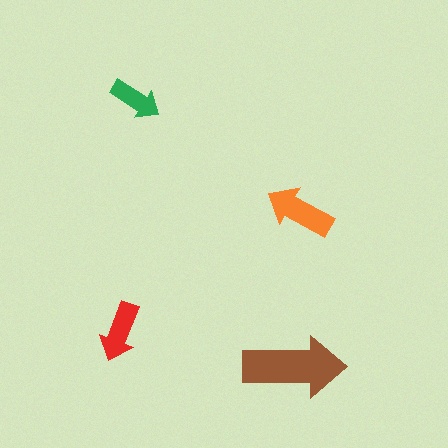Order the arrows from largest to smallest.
the brown one, the orange one, the red one, the green one.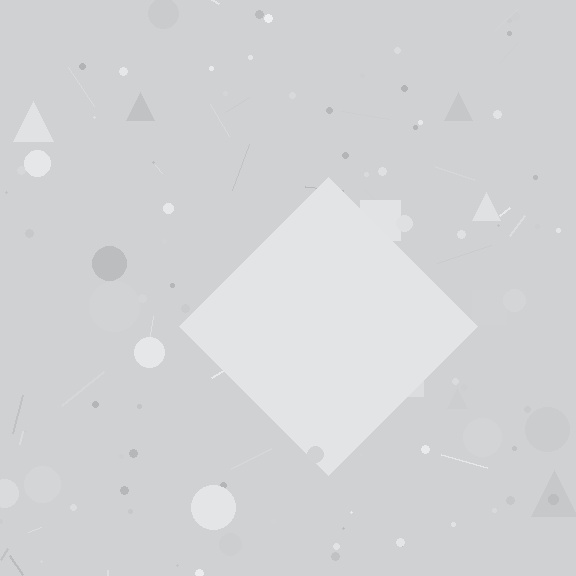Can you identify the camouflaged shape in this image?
The camouflaged shape is a diamond.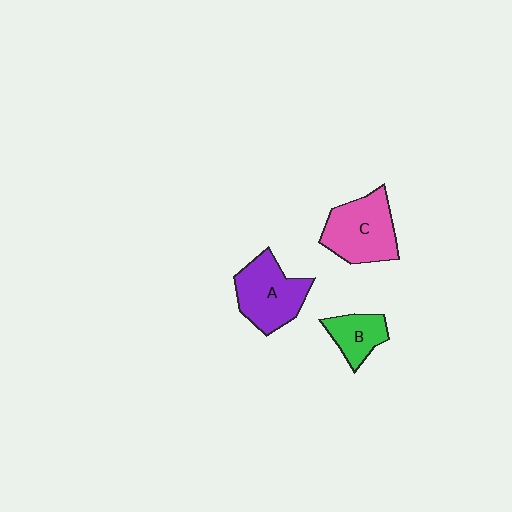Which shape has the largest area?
Shape C (pink).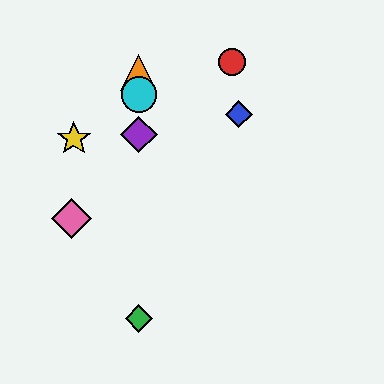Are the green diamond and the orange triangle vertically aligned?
Yes, both are at x≈139.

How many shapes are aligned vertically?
4 shapes (the green diamond, the purple diamond, the orange triangle, the cyan circle) are aligned vertically.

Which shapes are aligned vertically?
The green diamond, the purple diamond, the orange triangle, the cyan circle are aligned vertically.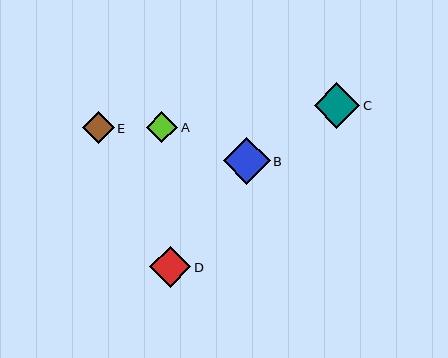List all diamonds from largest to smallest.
From largest to smallest: B, C, D, E, A.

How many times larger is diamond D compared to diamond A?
Diamond D is approximately 1.3 times the size of diamond A.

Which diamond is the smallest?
Diamond A is the smallest with a size of approximately 31 pixels.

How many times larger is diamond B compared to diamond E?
Diamond B is approximately 1.5 times the size of diamond E.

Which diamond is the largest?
Diamond B is the largest with a size of approximately 47 pixels.